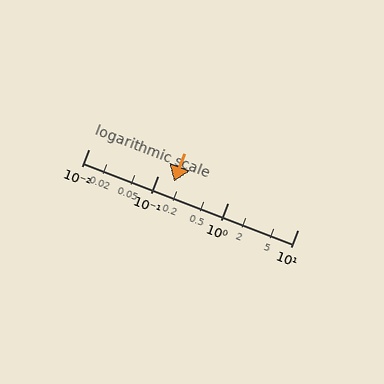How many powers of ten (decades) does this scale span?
The scale spans 3 decades, from 0.01 to 10.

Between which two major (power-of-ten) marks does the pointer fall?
The pointer is between 0.1 and 1.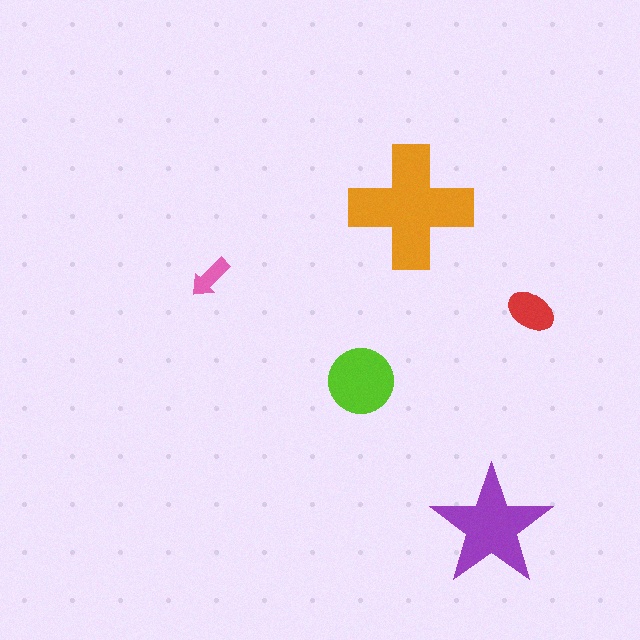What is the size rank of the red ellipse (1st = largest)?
4th.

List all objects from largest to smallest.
The orange cross, the purple star, the lime circle, the red ellipse, the pink arrow.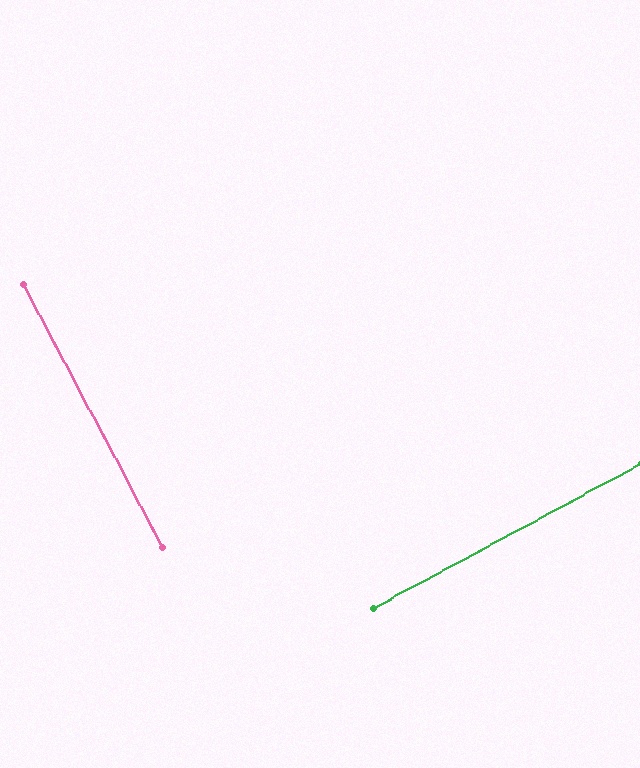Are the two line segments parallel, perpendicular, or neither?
Perpendicular — they meet at approximately 90°.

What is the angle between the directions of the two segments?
Approximately 90 degrees.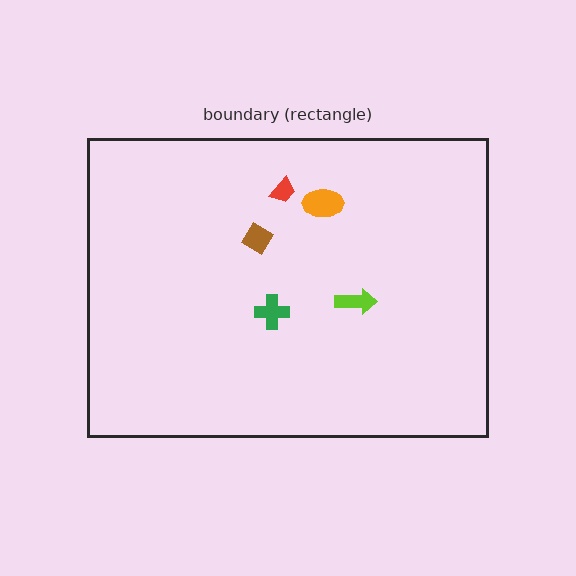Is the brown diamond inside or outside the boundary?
Inside.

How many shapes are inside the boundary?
5 inside, 0 outside.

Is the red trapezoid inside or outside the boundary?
Inside.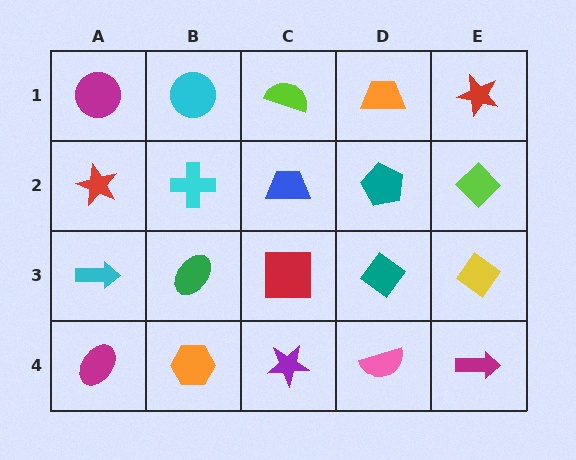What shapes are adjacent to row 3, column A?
A red star (row 2, column A), a magenta ellipse (row 4, column A), a green ellipse (row 3, column B).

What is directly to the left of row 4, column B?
A magenta ellipse.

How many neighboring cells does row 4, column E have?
2.